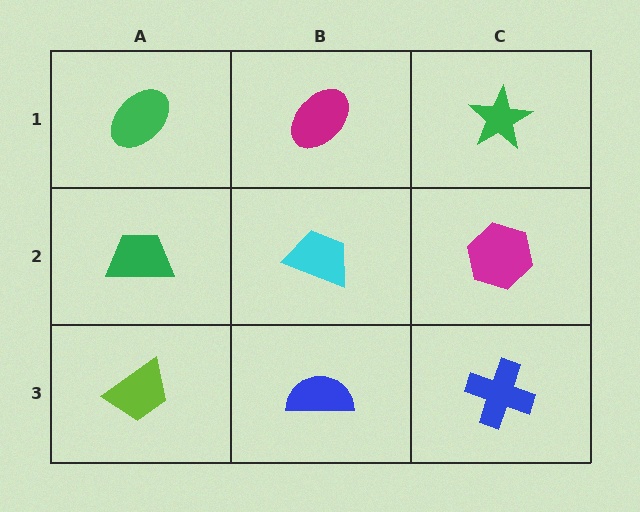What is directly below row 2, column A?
A lime trapezoid.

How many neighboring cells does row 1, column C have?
2.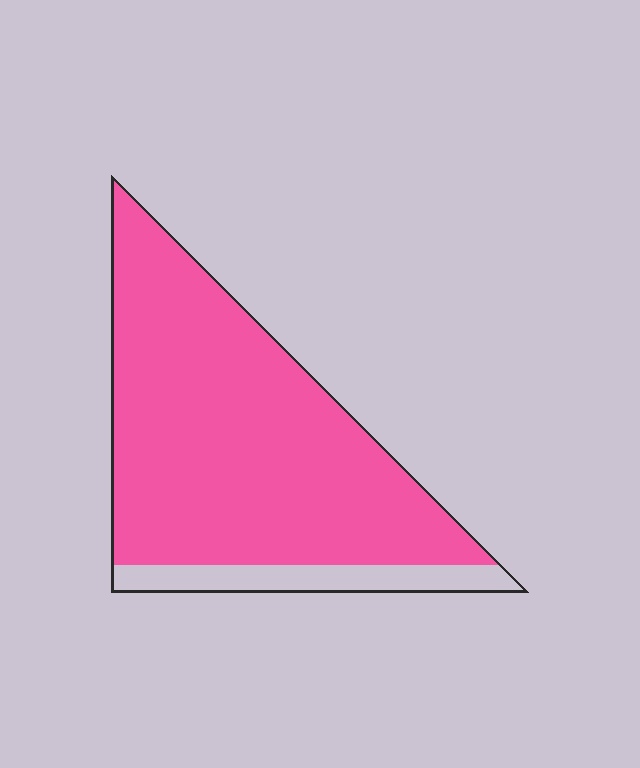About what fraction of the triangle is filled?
About seven eighths (7/8).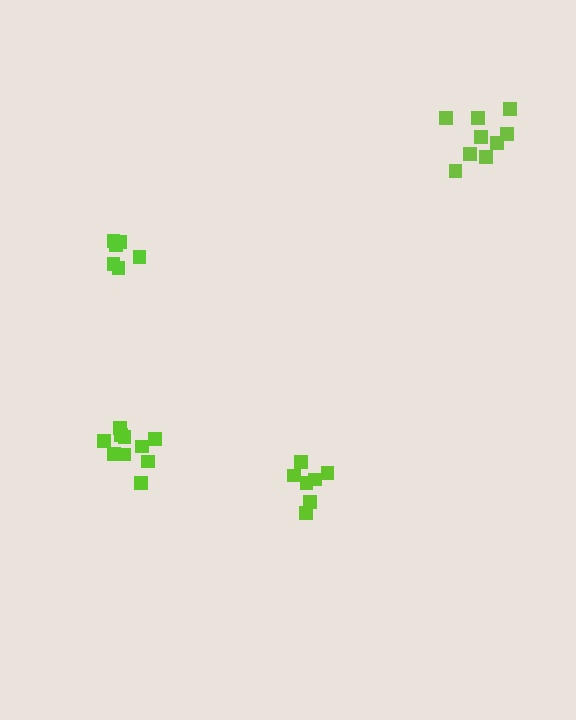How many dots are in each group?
Group 1: 9 dots, Group 2: 6 dots, Group 3: 7 dots, Group 4: 10 dots (32 total).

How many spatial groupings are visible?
There are 4 spatial groupings.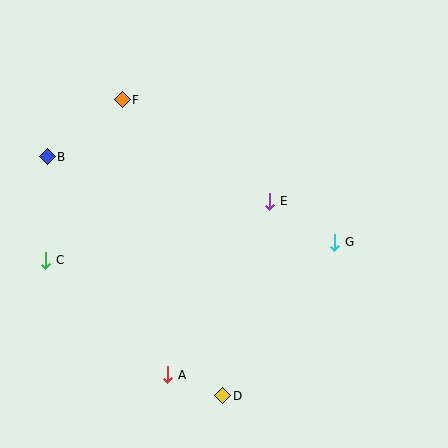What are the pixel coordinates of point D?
Point D is at (223, 396).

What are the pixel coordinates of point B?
Point B is at (47, 157).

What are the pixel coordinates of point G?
Point G is at (335, 242).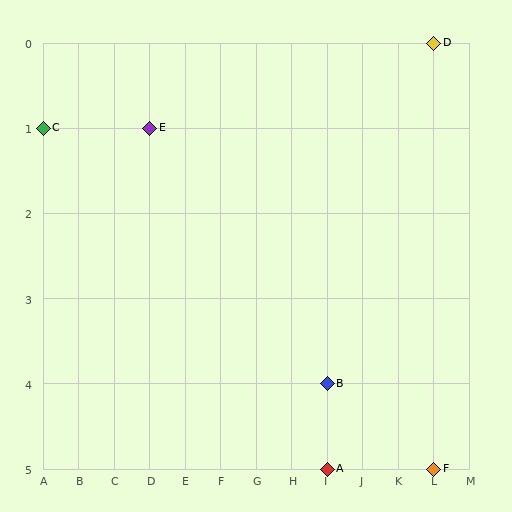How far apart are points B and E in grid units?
Points B and E are 5 columns and 3 rows apart (about 5.8 grid units diagonally).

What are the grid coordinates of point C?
Point C is at grid coordinates (A, 1).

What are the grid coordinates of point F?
Point F is at grid coordinates (L, 5).